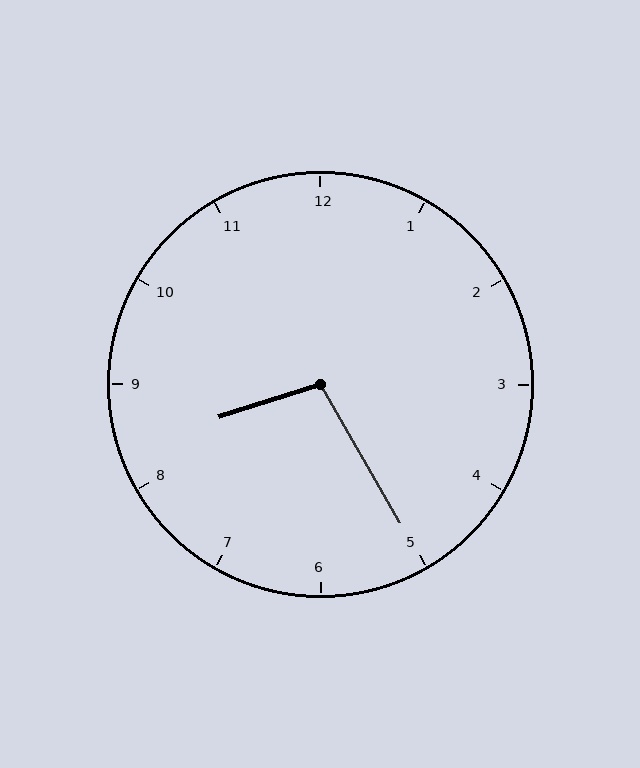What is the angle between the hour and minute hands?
Approximately 102 degrees.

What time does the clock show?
8:25.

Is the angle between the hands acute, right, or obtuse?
It is obtuse.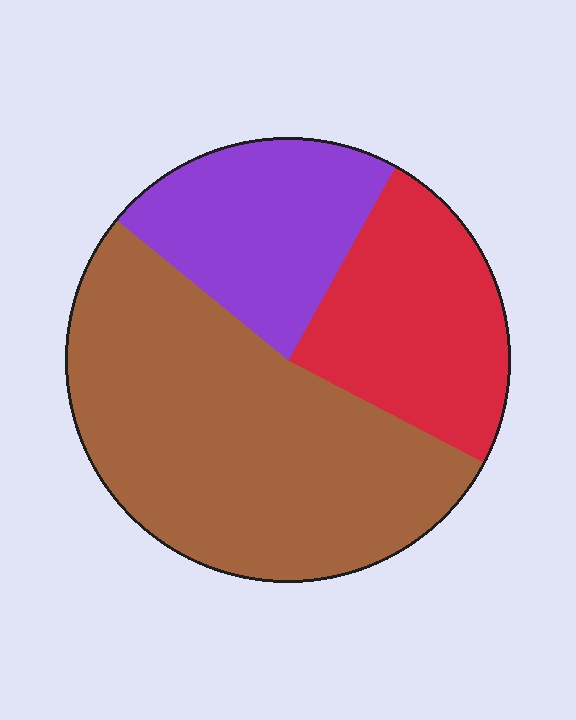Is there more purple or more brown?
Brown.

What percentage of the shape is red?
Red takes up about one quarter (1/4) of the shape.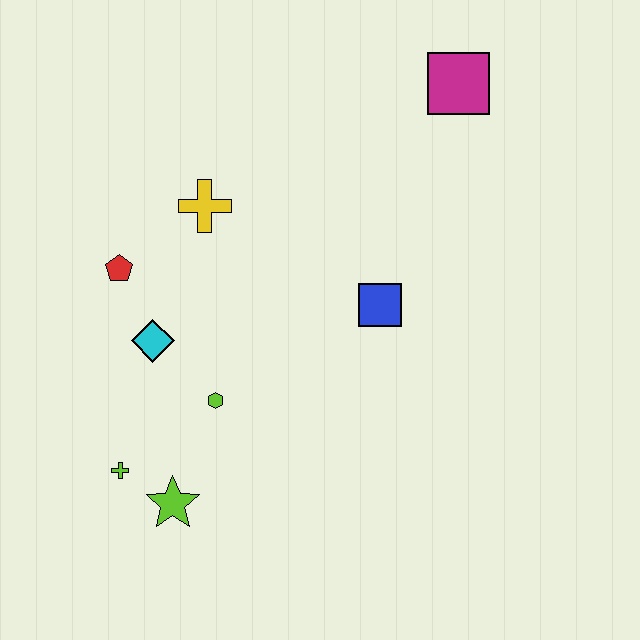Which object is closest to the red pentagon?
The cyan diamond is closest to the red pentagon.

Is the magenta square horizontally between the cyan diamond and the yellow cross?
No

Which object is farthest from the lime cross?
The magenta square is farthest from the lime cross.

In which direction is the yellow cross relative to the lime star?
The yellow cross is above the lime star.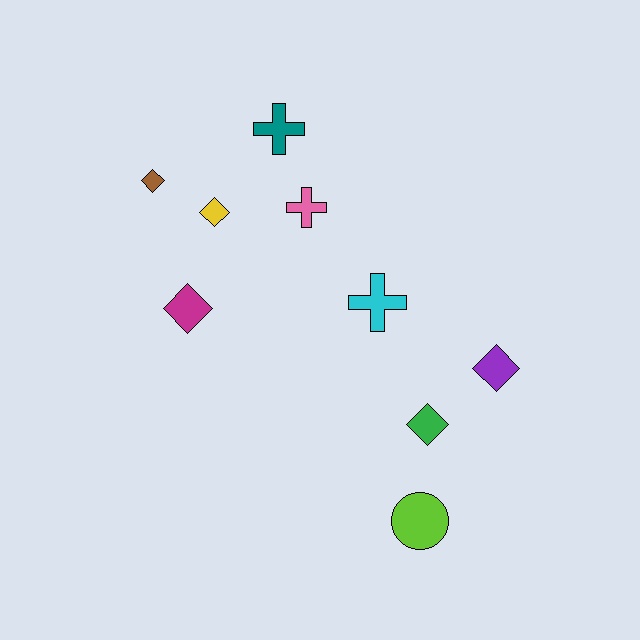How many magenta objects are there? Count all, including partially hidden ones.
There is 1 magenta object.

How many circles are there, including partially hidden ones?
There is 1 circle.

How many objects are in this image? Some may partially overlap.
There are 9 objects.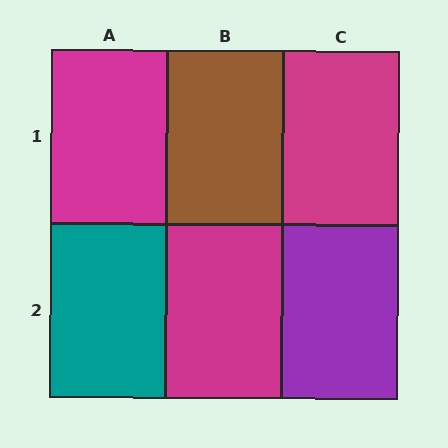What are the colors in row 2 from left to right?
Teal, magenta, purple.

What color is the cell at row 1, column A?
Magenta.